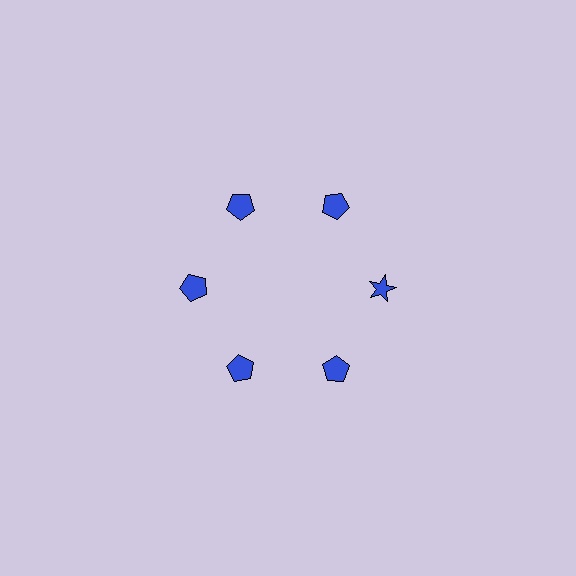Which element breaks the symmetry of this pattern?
The blue star at roughly the 3 o'clock position breaks the symmetry. All other shapes are blue pentagons.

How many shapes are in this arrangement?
There are 6 shapes arranged in a ring pattern.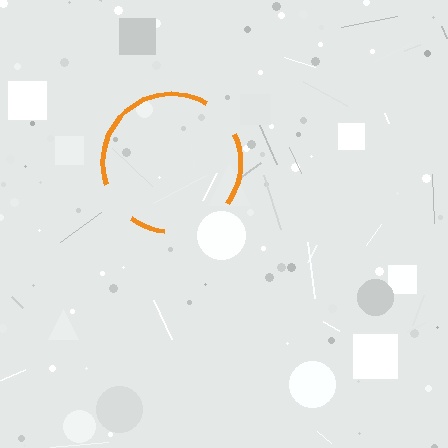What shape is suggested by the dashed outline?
The dashed outline suggests a circle.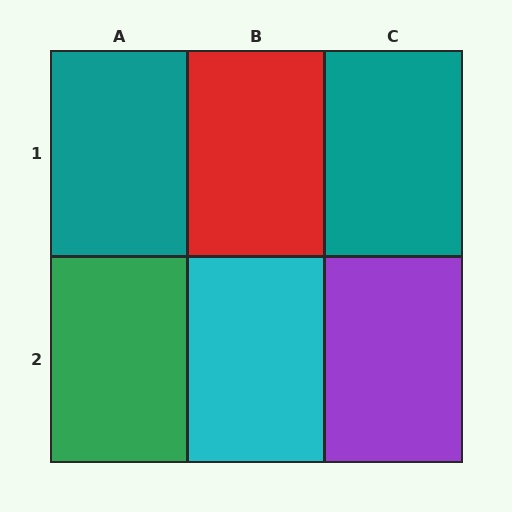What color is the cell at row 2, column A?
Green.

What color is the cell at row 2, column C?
Purple.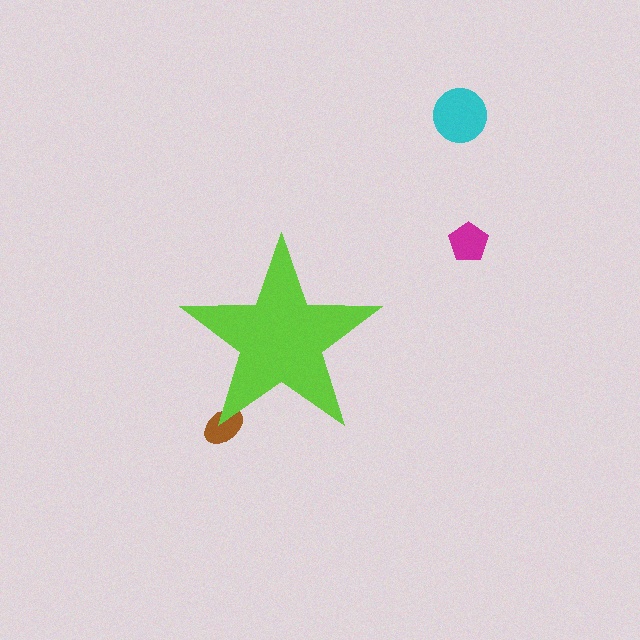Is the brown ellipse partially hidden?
Yes, the brown ellipse is partially hidden behind the lime star.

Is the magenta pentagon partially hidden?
No, the magenta pentagon is fully visible.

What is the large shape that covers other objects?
A lime star.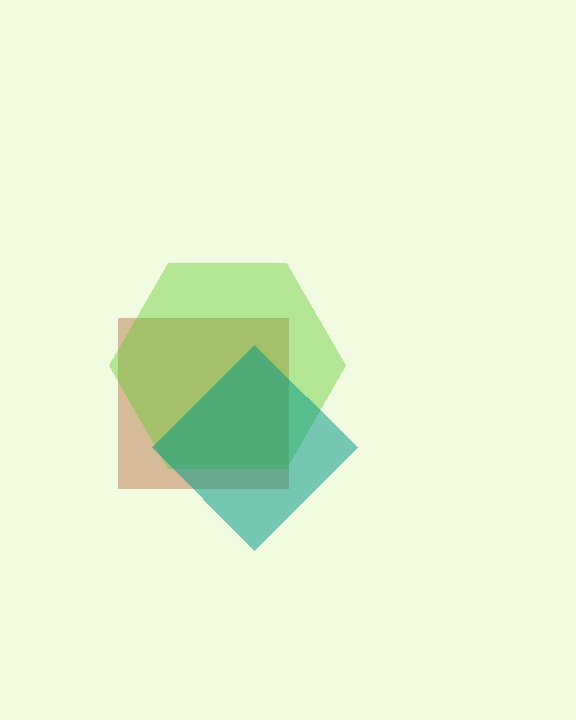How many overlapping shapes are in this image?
There are 3 overlapping shapes in the image.